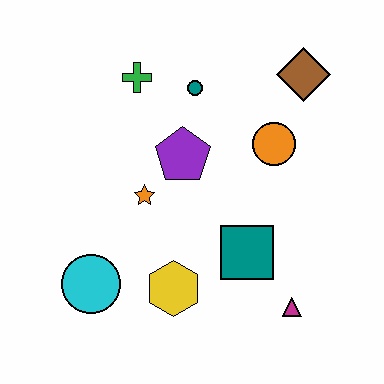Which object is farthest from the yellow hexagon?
The brown diamond is farthest from the yellow hexagon.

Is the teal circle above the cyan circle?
Yes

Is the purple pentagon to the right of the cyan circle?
Yes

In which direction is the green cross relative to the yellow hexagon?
The green cross is above the yellow hexagon.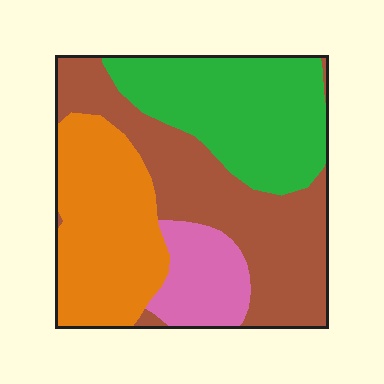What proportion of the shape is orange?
Orange covers 27% of the shape.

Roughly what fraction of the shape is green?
Green covers about 30% of the shape.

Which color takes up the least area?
Pink, at roughly 10%.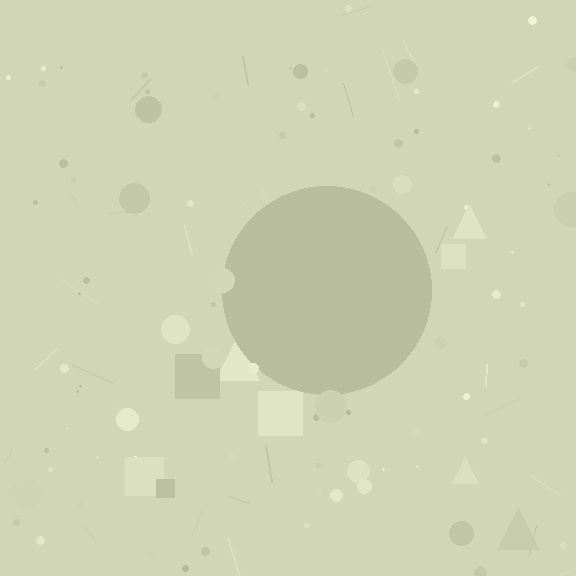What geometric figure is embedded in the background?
A circle is embedded in the background.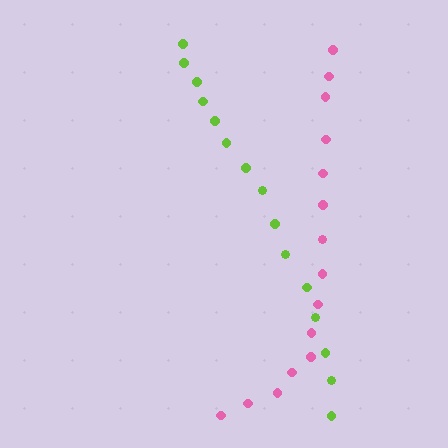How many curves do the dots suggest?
There are 2 distinct paths.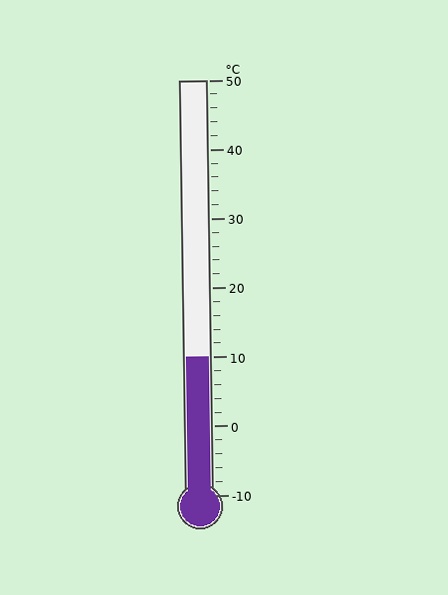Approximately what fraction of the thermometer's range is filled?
The thermometer is filled to approximately 35% of its range.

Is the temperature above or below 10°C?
The temperature is at 10°C.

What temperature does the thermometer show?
The thermometer shows approximately 10°C.